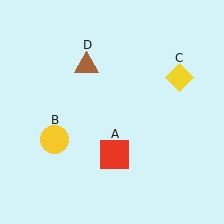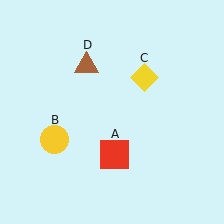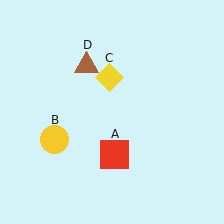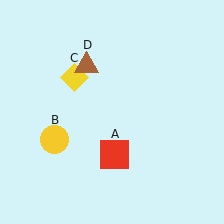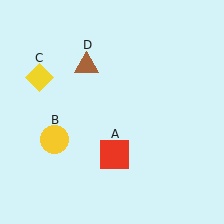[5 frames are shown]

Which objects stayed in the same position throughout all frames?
Red square (object A) and yellow circle (object B) and brown triangle (object D) remained stationary.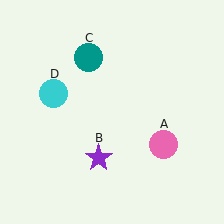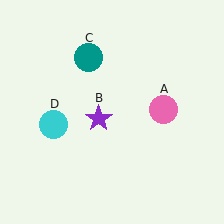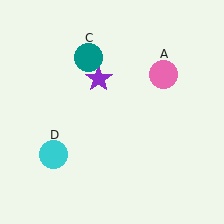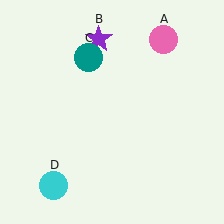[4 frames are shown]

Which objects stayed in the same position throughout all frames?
Teal circle (object C) remained stationary.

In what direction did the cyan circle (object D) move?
The cyan circle (object D) moved down.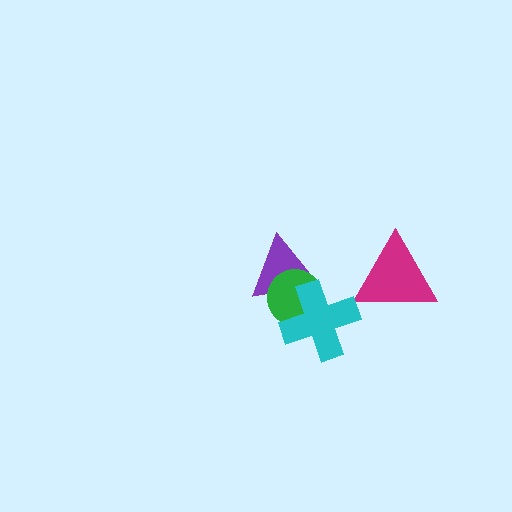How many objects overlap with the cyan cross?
2 objects overlap with the cyan cross.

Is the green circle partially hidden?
Yes, it is partially covered by another shape.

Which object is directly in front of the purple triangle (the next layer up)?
The green circle is directly in front of the purple triangle.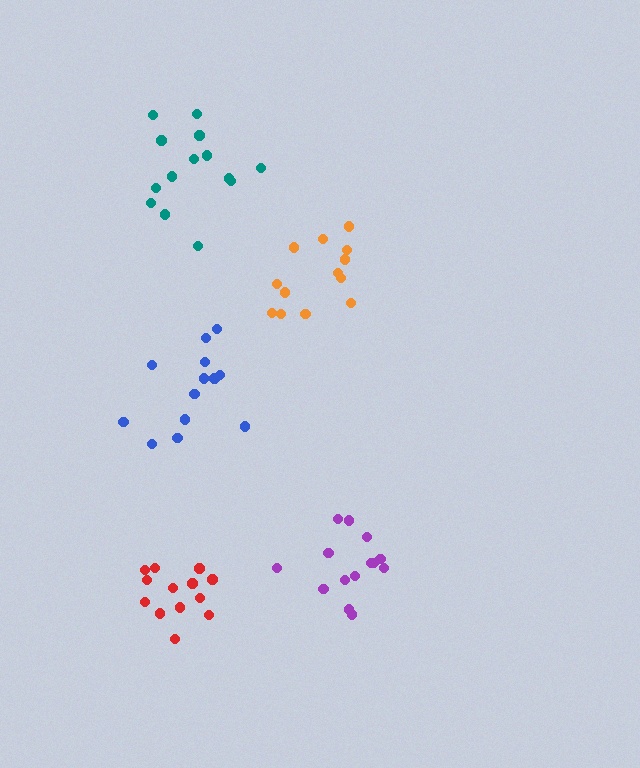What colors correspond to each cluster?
The clusters are colored: blue, orange, teal, purple, red.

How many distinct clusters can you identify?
There are 5 distinct clusters.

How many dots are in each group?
Group 1: 13 dots, Group 2: 13 dots, Group 3: 14 dots, Group 4: 14 dots, Group 5: 13 dots (67 total).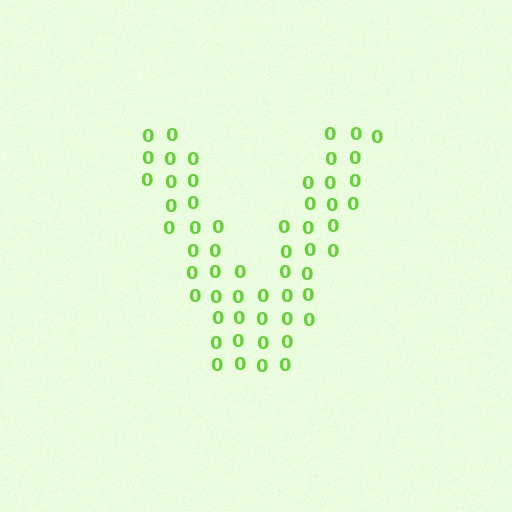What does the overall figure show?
The overall figure shows the letter V.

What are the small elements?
The small elements are digit 0's.